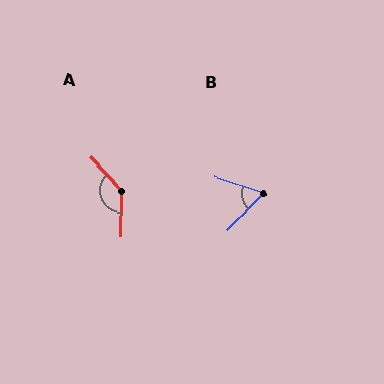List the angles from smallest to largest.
B (64°), A (137°).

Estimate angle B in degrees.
Approximately 64 degrees.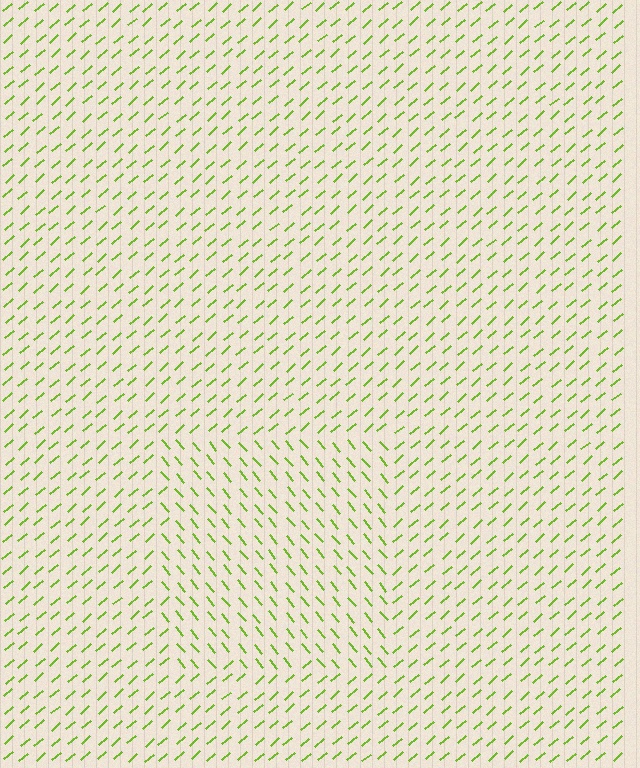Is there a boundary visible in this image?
Yes, there is a texture boundary formed by a change in line orientation.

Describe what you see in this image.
The image is filled with small lime line segments. A rectangle region in the image has lines oriented differently from the surrounding lines, creating a visible texture boundary.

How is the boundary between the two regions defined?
The boundary is defined purely by a change in line orientation (approximately 89 degrees difference). All lines are the same color and thickness.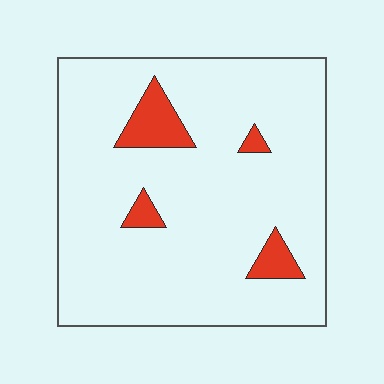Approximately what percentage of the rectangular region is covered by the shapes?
Approximately 10%.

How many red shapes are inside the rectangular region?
4.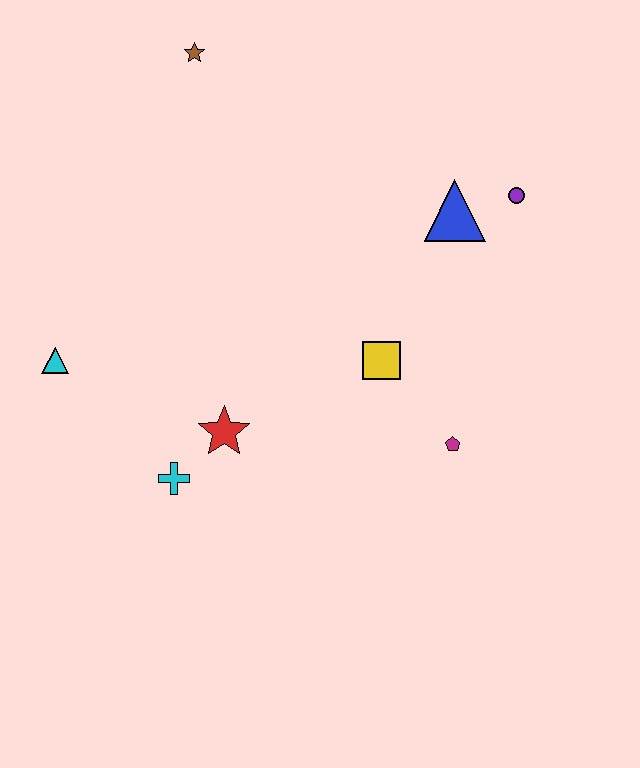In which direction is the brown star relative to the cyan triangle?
The brown star is above the cyan triangle.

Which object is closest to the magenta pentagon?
The yellow square is closest to the magenta pentagon.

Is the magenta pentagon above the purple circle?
No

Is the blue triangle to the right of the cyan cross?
Yes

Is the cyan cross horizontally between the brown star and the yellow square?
No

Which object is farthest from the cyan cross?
The purple circle is farthest from the cyan cross.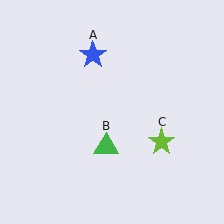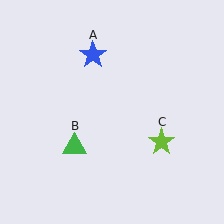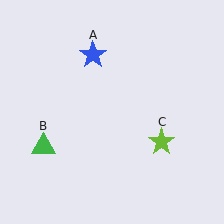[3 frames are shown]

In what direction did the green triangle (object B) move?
The green triangle (object B) moved left.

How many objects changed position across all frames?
1 object changed position: green triangle (object B).